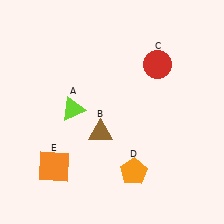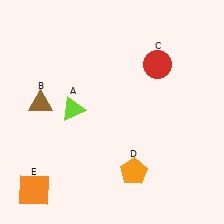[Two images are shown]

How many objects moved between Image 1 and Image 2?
2 objects moved between the two images.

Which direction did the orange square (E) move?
The orange square (E) moved down.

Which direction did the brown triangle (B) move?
The brown triangle (B) moved left.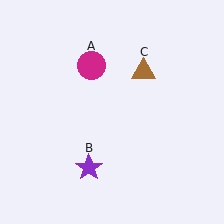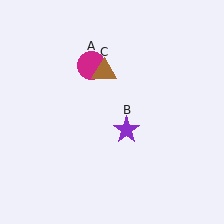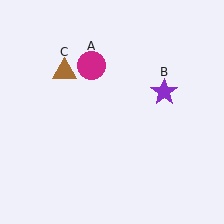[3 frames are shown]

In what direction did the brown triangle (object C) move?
The brown triangle (object C) moved left.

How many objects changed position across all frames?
2 objects changed position: purple star (object B), brown triangle (object C).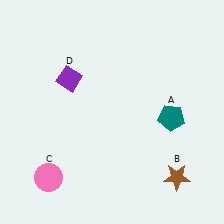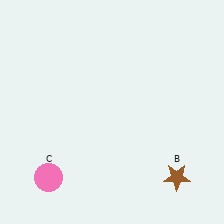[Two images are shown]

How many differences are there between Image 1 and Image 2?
There are 2 differences between the two images.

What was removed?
The purple diamond (D), the teal pentagon (A) were removed in Image 2.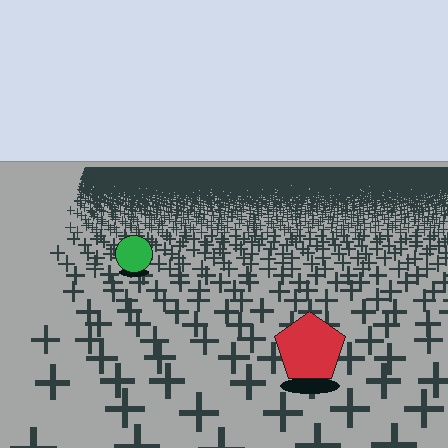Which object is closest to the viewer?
The red pentagon is closest. The texture marks near it are larger and more spread out.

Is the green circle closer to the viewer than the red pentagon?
No. The red pentagon is closer — you can tell from the texture gradient: the ground texture is coarser near it.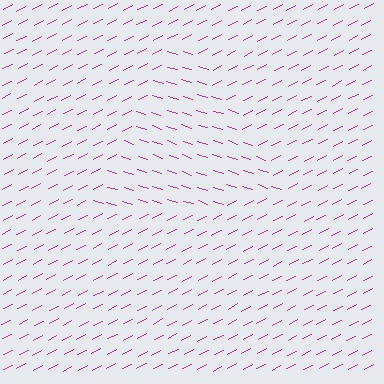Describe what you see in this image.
The image is filled with small magenta line segments. A triangle region in the image has lines oriented differently from the surrounding lines, creating a visible texture boundary.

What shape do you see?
I see a triangle.